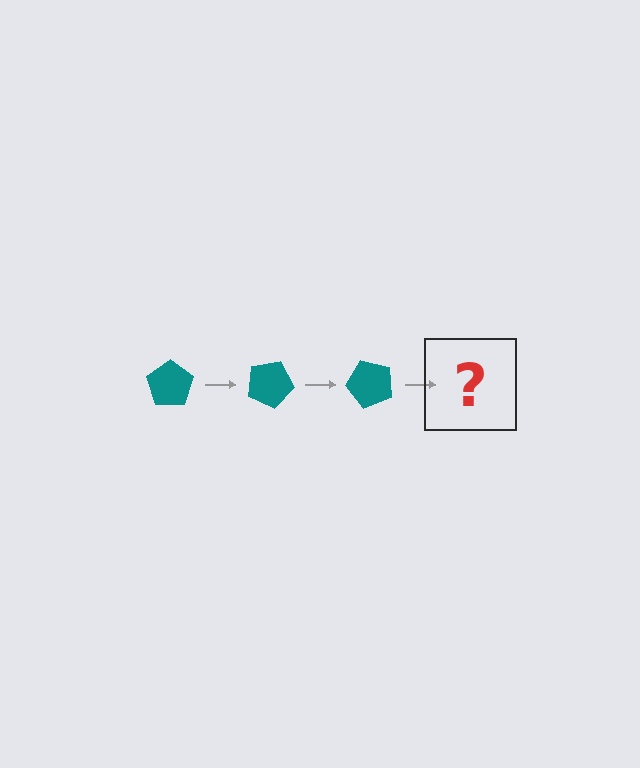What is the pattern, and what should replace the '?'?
The pattern is that the pentagon rotates 25 degrees each step. The '?' should be a teal pentagon rotated 75 degrees.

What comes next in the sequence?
The next element should be a teal pentagon rotated 75 degrees.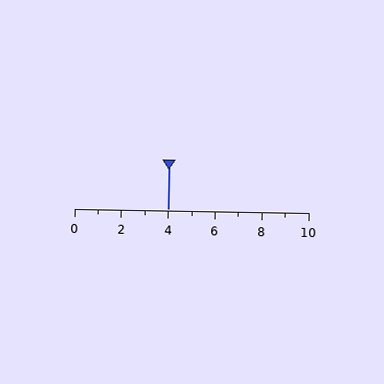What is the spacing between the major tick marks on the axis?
The major ticks are spaced 2 apart.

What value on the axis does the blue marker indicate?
The marker indicates approximately 4.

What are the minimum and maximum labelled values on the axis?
The axis runs from 0 to 10.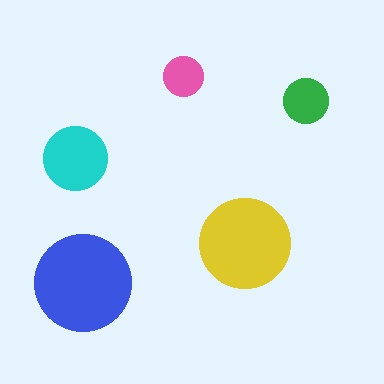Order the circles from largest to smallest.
the blue one, the yellow one, the cyan one, the green one, the pink one.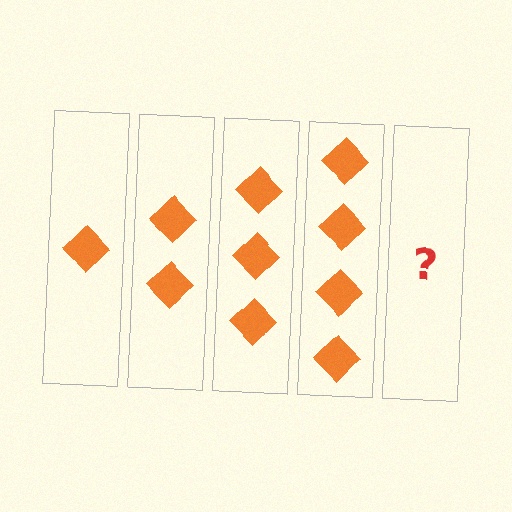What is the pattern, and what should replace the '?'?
The pattern is that each step adds one more diamond. The '?' should be 5 diamonds.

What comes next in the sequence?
The next element should be 5 diamonds.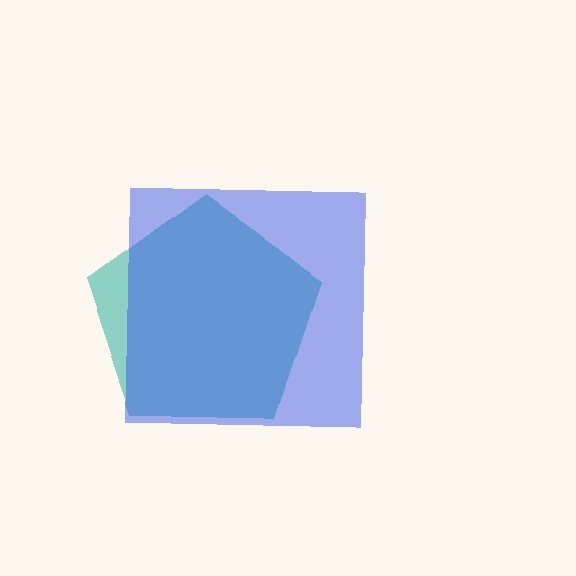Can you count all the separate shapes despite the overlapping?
Yes, there are 2 separate shapes.